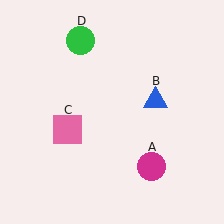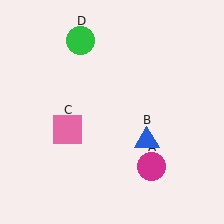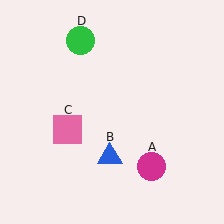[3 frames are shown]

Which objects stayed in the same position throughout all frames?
Magenta circle (object A) and pink square (object C) and green circle (object D) remained stationary.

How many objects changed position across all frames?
1 object changed position: blue triangle (object B).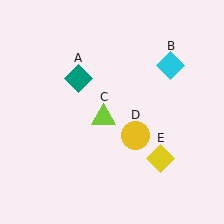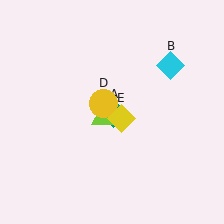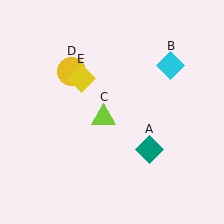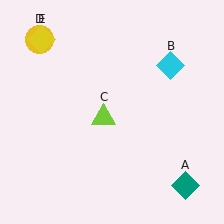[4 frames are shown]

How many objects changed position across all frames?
3 objects changed position: teal diamond (object A), yellow circle (object D), yellow diamond (object E).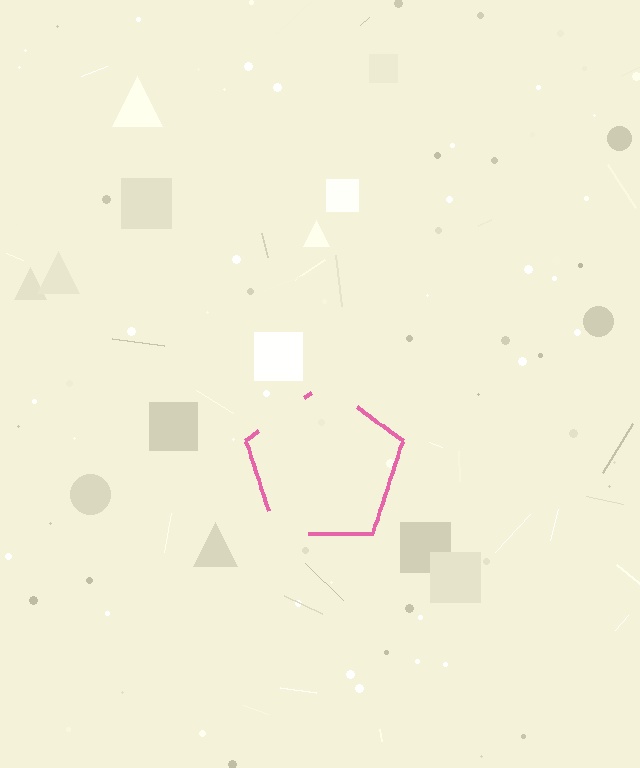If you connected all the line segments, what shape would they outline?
They would outline a pentagon.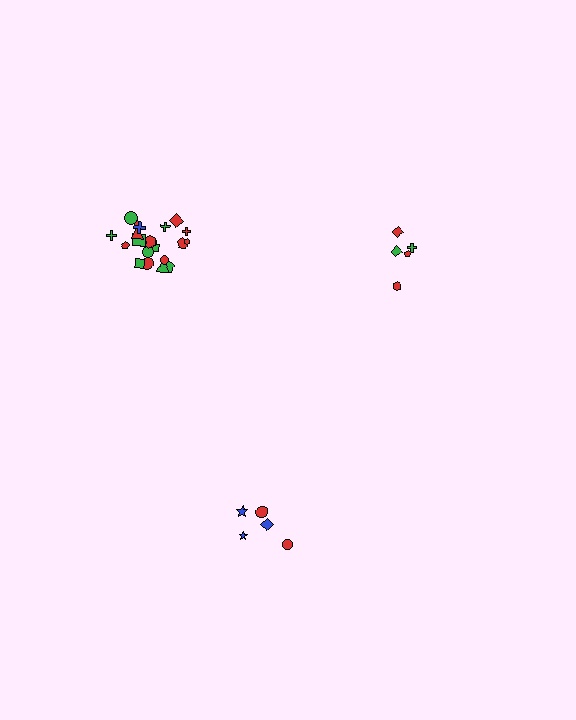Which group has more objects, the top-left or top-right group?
The top-left group.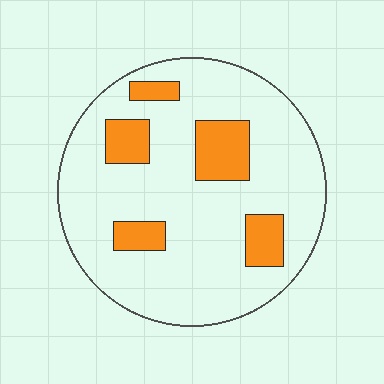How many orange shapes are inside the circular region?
5.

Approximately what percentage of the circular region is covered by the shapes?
Approximately 20%.